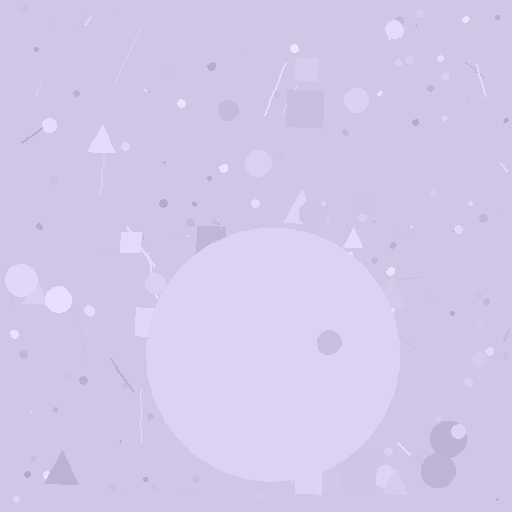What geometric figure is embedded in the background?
A circle is embedded in the background.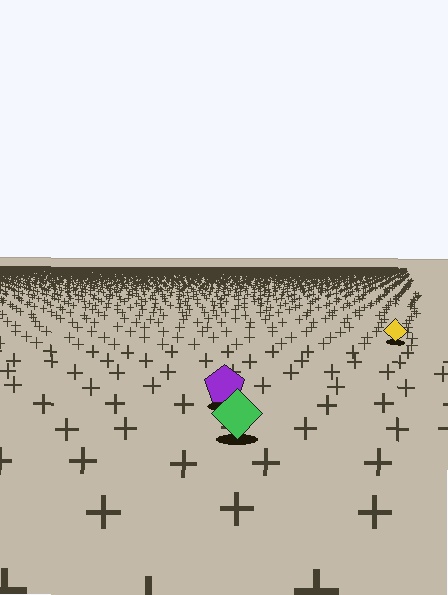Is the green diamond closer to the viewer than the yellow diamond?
Yes. The green diamond is closer — you can tell from the texture gradient: the ground texture is coarser near it.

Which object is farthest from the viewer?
The yellow diamond is farthest from the viewer. It appears smaller and the ground texture around it is denser.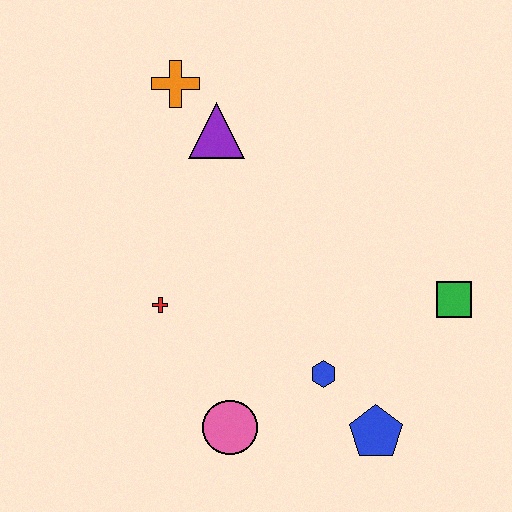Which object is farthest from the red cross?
The green square is farthest from the red cross.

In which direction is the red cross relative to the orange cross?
The red cross is below the orange cross.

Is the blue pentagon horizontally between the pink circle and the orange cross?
No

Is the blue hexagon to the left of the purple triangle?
No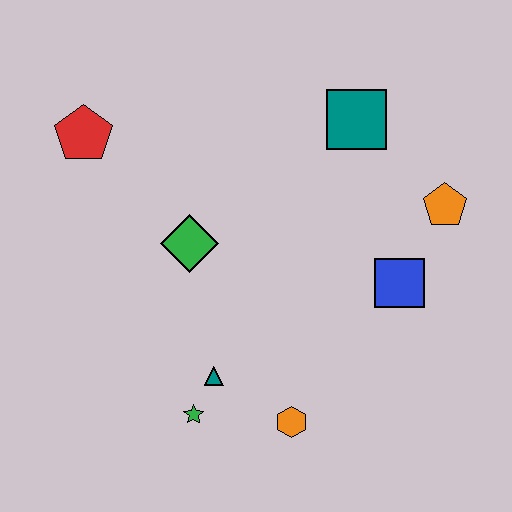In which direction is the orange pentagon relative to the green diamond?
The orange pentagon is to the right of the green diamond.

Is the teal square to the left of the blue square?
Yes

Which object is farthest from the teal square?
The green star is farthest from the teal square.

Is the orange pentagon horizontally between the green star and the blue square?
No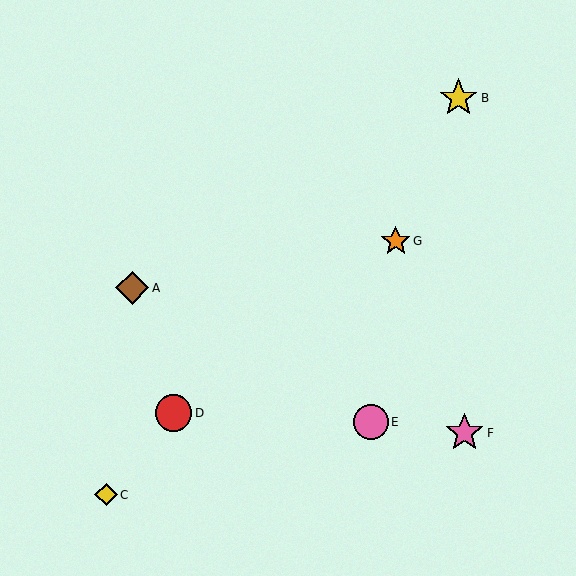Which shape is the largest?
The yellow star (labeled B) is the largest.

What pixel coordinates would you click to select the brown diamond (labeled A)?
Click at (132, 288) to select the brown diamond A.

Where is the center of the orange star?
The center of the orange star is at (396, 241).